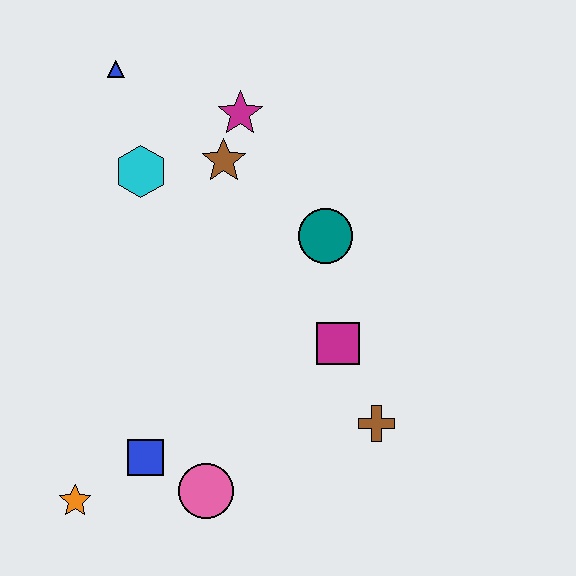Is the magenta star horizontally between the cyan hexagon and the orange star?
No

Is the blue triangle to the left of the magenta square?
Yes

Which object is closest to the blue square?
The pink circle is closest to the blue square.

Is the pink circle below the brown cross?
Yes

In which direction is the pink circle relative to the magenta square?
The pink circle is below the magenta square.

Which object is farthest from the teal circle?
The orange star is farthest from the teal circle.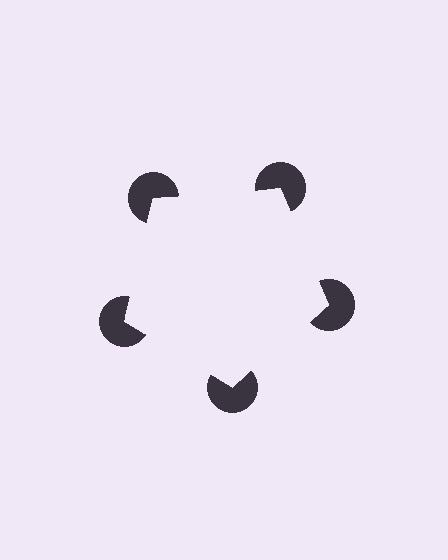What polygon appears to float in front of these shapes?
An illusory pentagon — its edges are inferred from the aligned wedge cuts in the pac-man discs, not physically drawn.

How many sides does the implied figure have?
5 sides.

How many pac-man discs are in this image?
There are 5 — one at each vertex of the illusory pentagon.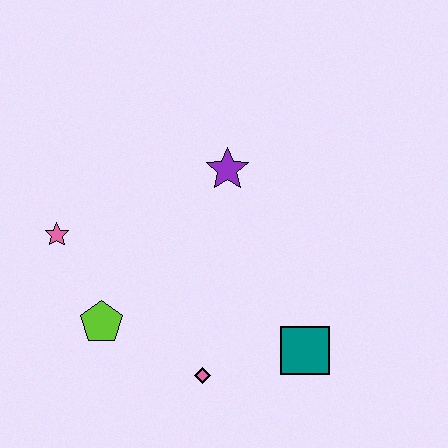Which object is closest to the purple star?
The pink star is closest to the purple star.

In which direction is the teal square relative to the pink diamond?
The teal square is to the right of the pink diamond.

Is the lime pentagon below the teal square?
No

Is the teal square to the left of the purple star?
No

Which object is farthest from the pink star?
The teal square is farthest from the pink star.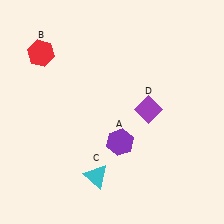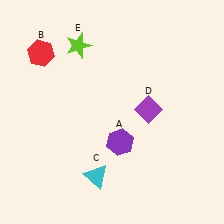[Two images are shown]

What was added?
A lime star (E) was added in Image 2.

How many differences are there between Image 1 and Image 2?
There is 1 difference between the two images.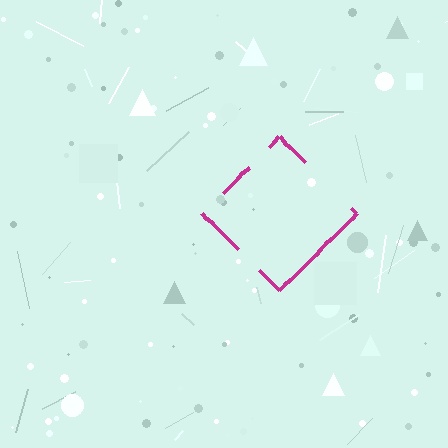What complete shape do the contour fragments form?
The contour fragments form a diamond.